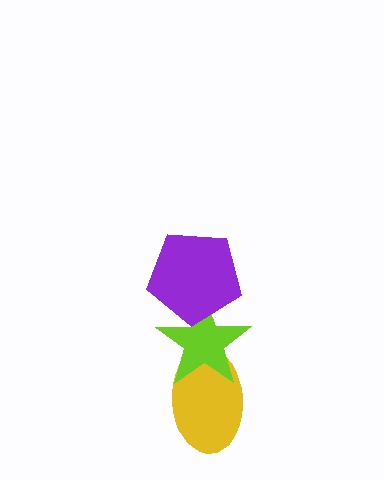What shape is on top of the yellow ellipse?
The lime star is on top of the yellow ellipse.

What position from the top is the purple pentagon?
The purple pentagon is 1st from the top.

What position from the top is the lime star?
The lime star is 2nd from the top.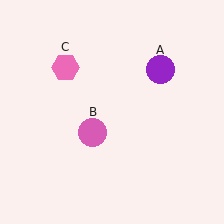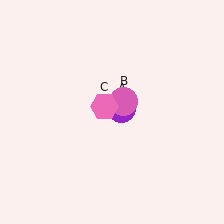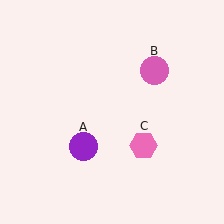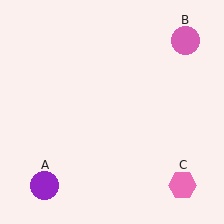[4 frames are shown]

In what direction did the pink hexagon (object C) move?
The pink hexagon (object C) moved down and to the right.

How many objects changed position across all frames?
3 objects changed position: purple circle (object A), pink circle (object B), pink hexagon (object C).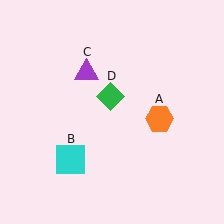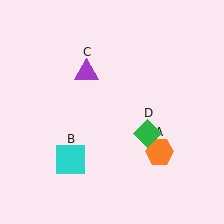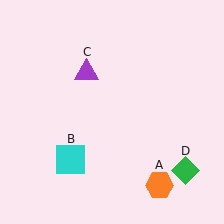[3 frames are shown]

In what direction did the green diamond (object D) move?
The green diamond (object D) moved down and to the right.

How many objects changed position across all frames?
2 objects changed position: orange hexagon (object A), green diamond (object D).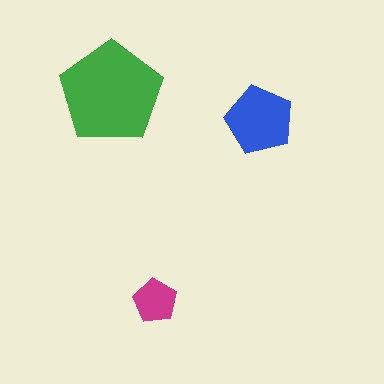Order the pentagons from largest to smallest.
the green one, the blue one, the magenta one.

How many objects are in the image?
There are 3 objects in the image.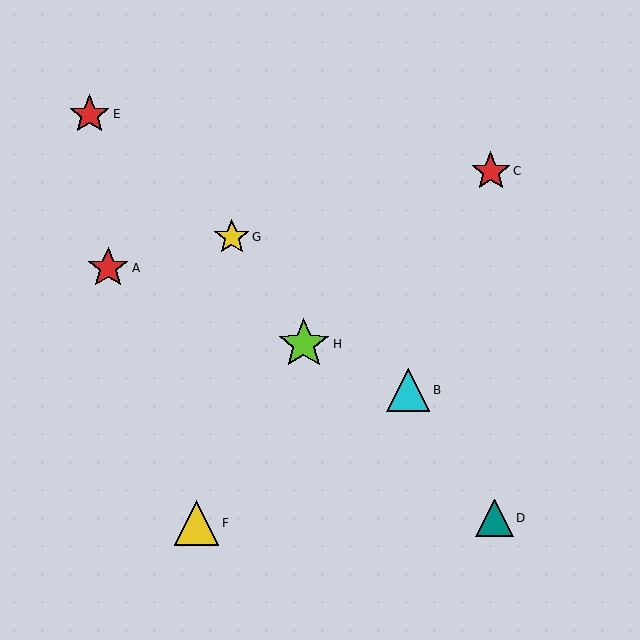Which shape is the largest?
The lime star (labeled H) is the largest.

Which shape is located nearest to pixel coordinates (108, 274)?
The red star (labeled A) at (108, 268) is nearest to that location.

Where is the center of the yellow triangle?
The center of the yellow triangle is at (197, 523).